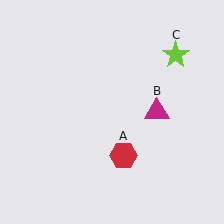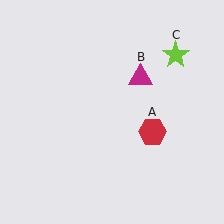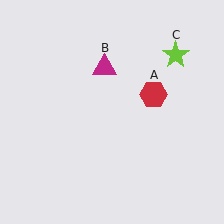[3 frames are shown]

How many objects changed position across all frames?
2 objects changed position: red hexagon (object A), magenta triangle (object B).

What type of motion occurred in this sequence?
The red hexagon (object A), magenta triangle (object B) rotated counterclockwise around the center of the scene.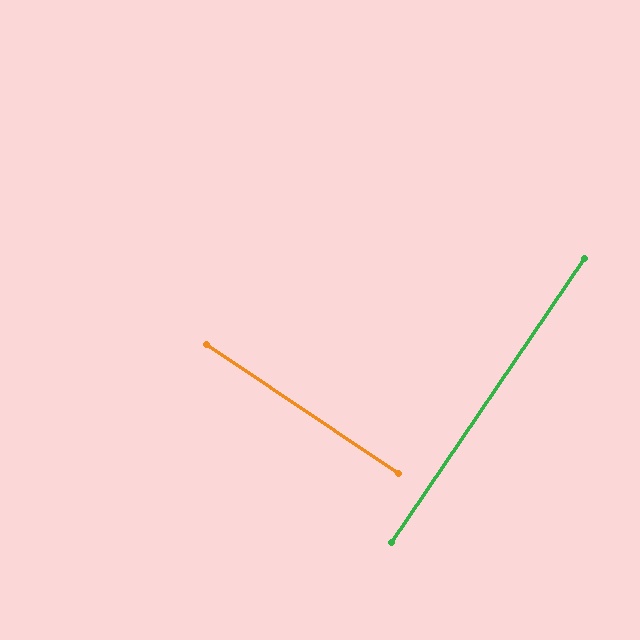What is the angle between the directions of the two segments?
Approximately 90 degrees.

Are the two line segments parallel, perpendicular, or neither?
Perpendicular — they meet at approximately 90°.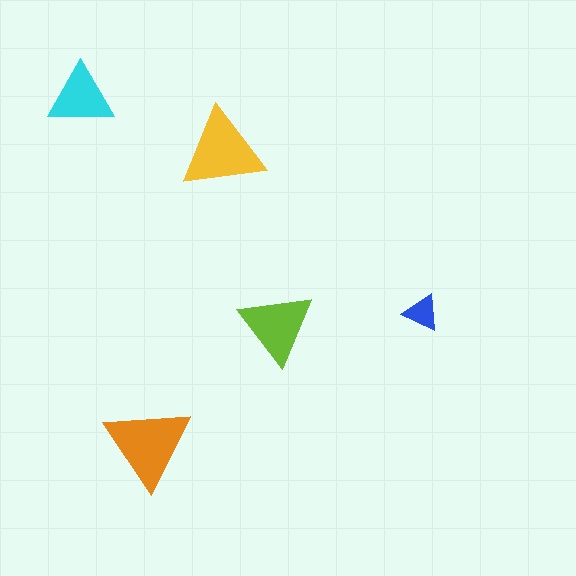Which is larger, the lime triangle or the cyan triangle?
The lime one.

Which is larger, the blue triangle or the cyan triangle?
The cyan one.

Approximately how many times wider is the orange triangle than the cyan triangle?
About 1.5 times wider.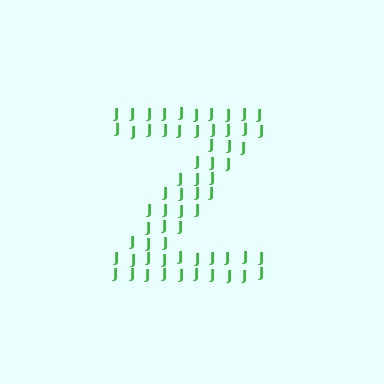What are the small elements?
The small elements are letter J's.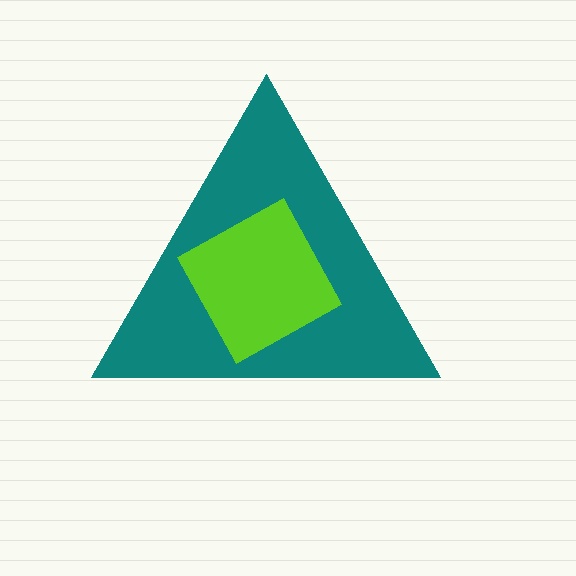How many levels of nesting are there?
2.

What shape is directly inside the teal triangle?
The lime square.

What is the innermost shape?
The lime square.